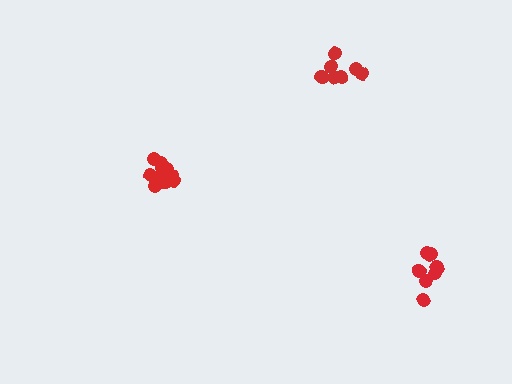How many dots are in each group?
Group 1: 12 dots, Group 2: 7 dots, Group 3: 8 dots (27 total).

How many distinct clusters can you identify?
There are 3 distinct clusters.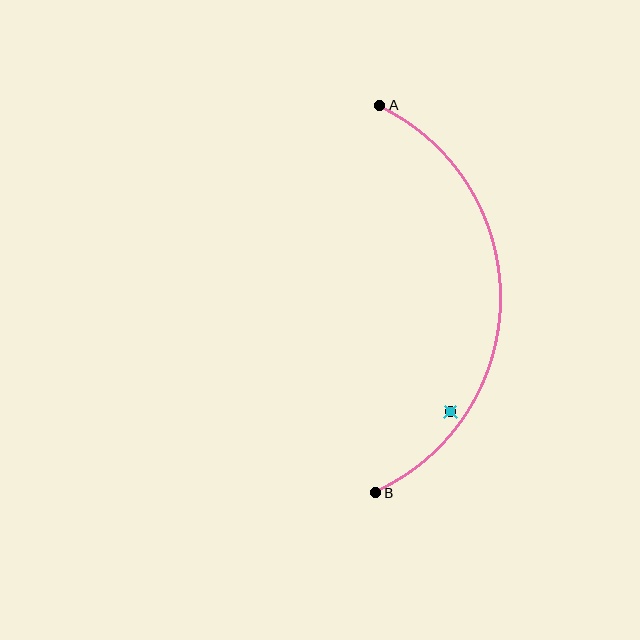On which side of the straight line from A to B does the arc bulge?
The arc bulges to the right of the straight line connecting A and B.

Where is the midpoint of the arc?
The arc midpoint is the point on the curve farthest from the straight line joining A and B. It sits to the right of that line.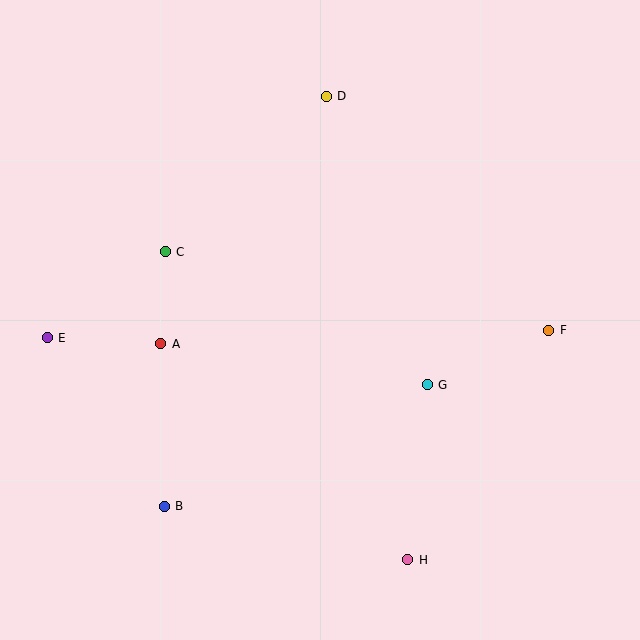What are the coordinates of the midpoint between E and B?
The midpoint between E and B is at (106, 422).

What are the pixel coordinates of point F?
Point F is at (549, 330).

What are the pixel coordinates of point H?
Point H is at (408, 560).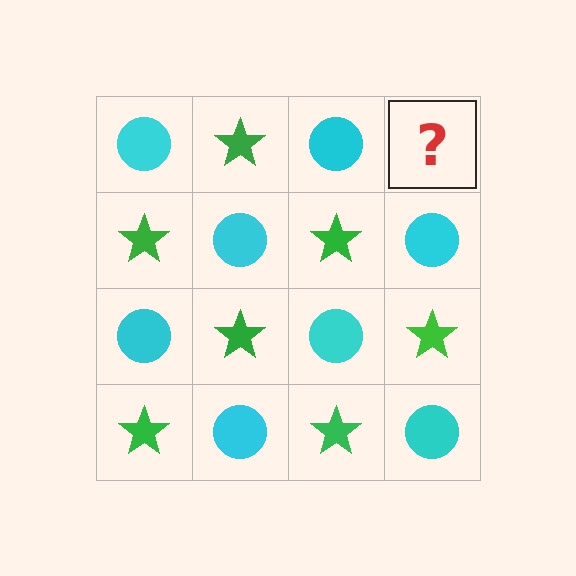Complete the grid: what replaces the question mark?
The question mark should be replaced with a green star.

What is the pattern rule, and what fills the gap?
The rule is that it alternates cyan circle and green star in a checkerboard pattern. The gap should be filled with a green star.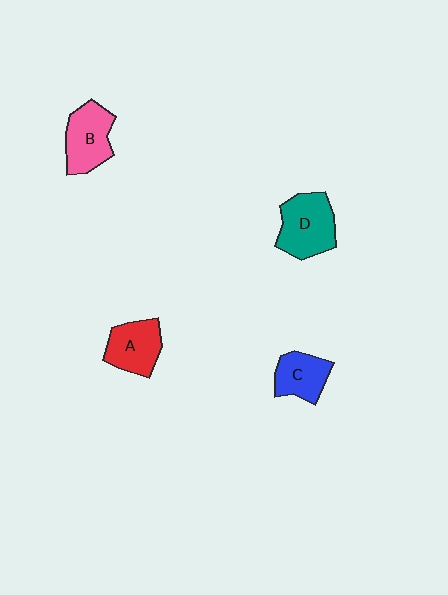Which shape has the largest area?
Shape D (teal).